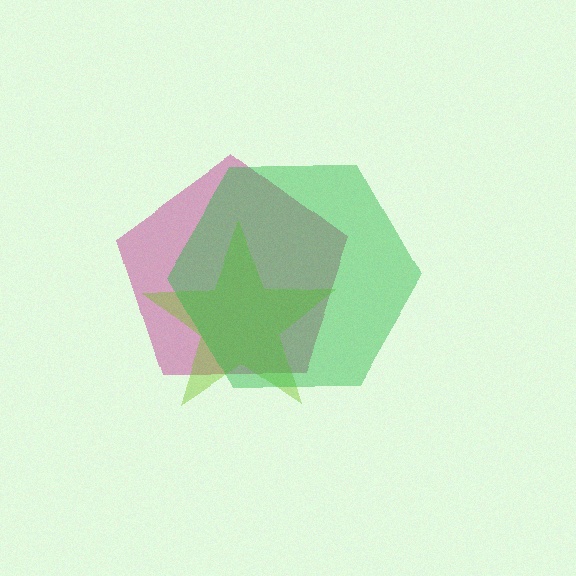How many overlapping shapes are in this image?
There are 3 overlapping shapes in the image.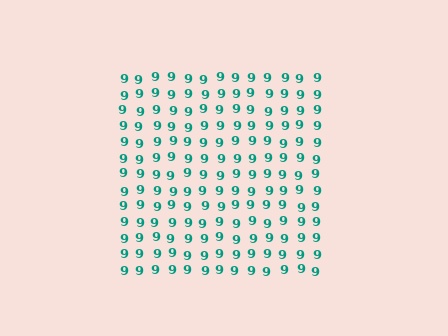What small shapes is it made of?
It is made of small digit 9's.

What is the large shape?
The large shape is a square.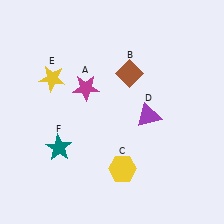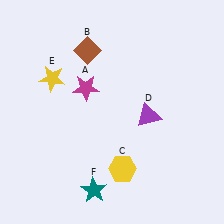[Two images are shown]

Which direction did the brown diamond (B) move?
The brown diamond (B) moved left.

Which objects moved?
The objects that moved are: the brown diamond (B), the teal star (F).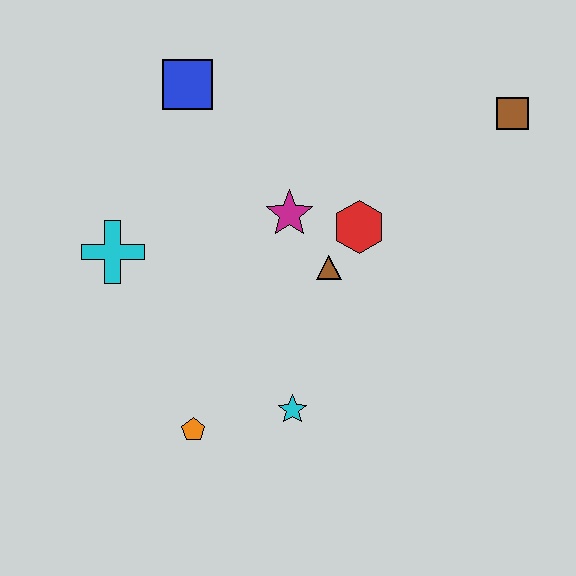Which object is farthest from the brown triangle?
The brown square is farthest from the brown triangle.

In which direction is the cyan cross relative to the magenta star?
The cyan cross is to the left of the magenta star.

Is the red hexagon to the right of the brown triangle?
Yes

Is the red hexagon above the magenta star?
No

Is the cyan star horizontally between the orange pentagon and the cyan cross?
No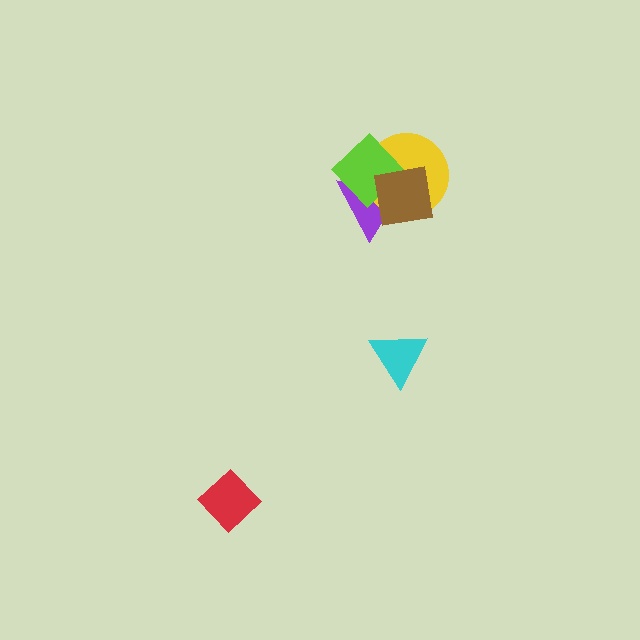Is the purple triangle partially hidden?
Yes, it is partially covered by another shape.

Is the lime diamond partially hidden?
Yes, it is partially covered by another shape.